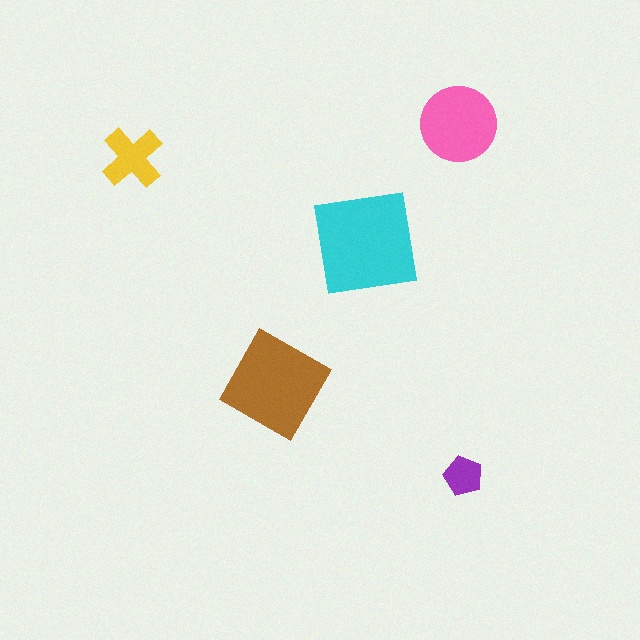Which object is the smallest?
The purple pentagon.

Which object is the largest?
The cyan square.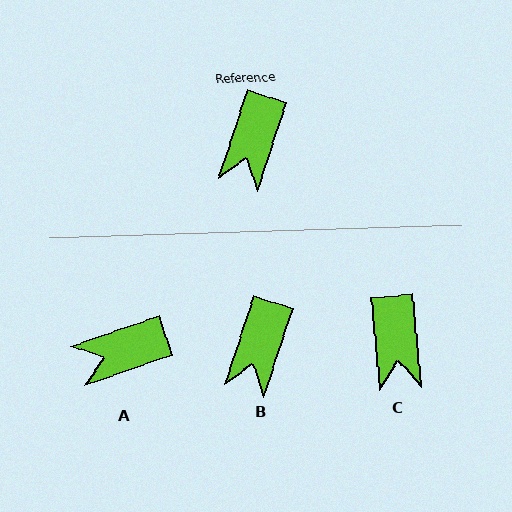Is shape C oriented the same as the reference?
No, it is off by about 24 degrees.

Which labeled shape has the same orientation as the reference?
B.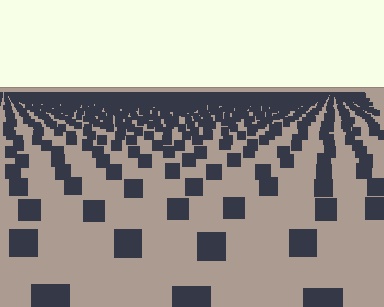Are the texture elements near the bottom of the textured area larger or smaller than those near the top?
Larger. Near the bottom, elements are closer to the viewer and appear at a bigger on-screen size.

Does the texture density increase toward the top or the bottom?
Density increases toward the top.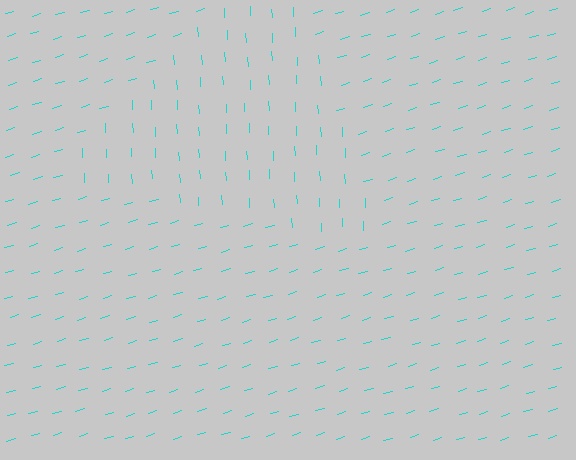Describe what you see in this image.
The image is filled with small cyan line segments. A triangle region in the image has lines oriented differently from the surrounding lines, creating a visible texture boundary.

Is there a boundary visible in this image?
Yes, there is a texture boundary formed by a change in line orientation.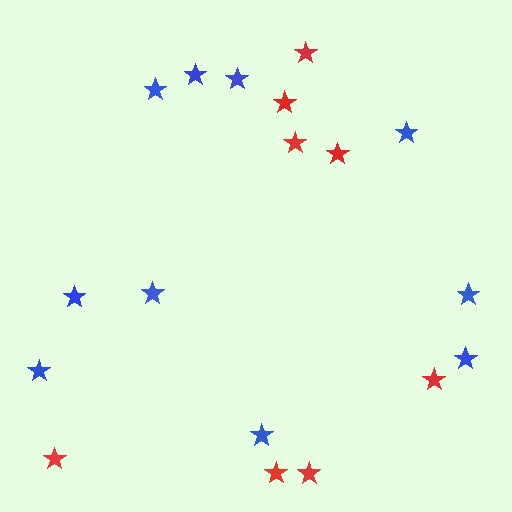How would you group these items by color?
There are 2 groups: one group of blue stars (10) and one group of red stars (8).